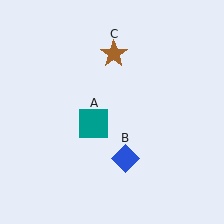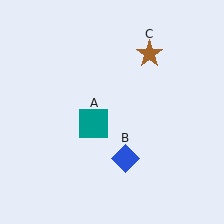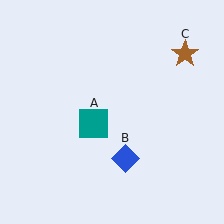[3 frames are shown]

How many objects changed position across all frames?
1 object changed position: brown star (object C).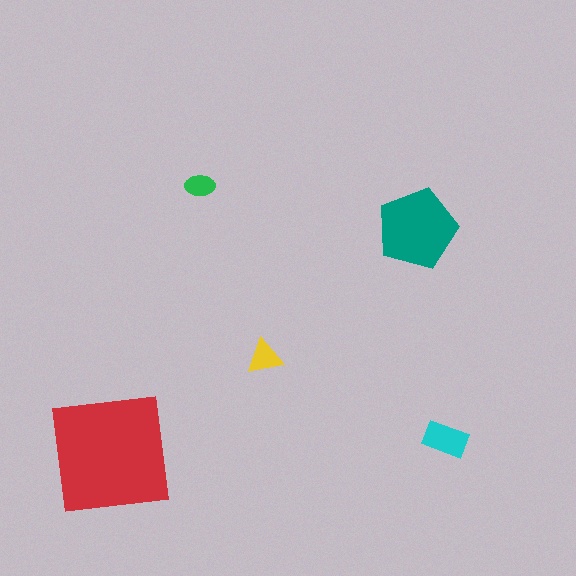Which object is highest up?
The green ellipse is topmost.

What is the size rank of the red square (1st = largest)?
1st.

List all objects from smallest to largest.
The green ellipse, the yellow triangle, the cyan rectangle, the teal pentagon, the red square.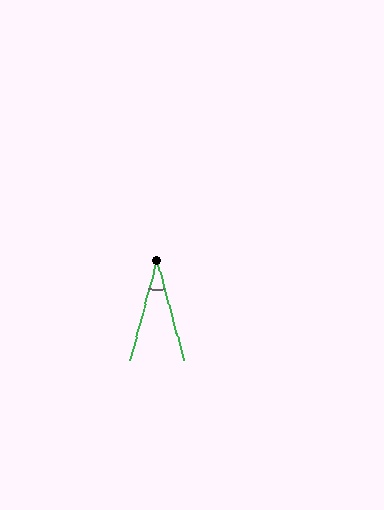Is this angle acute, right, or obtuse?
It is acute.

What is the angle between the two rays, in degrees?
Approximately 30 degrees.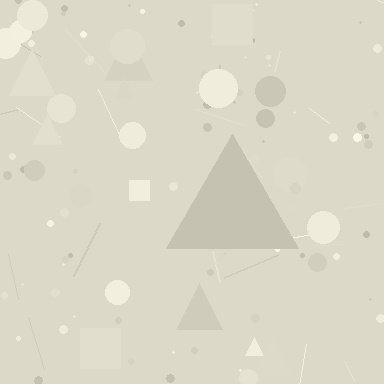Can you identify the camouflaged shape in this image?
The camouflaged shape is a triangle.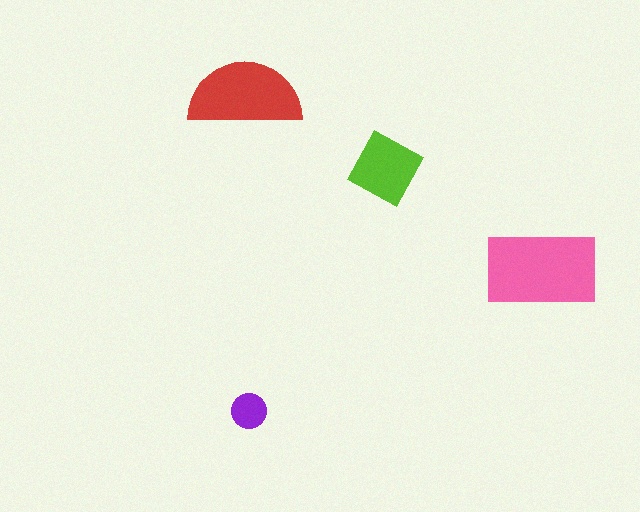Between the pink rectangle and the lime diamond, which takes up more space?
The pink rectangle.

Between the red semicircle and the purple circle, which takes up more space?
The red semicircle.